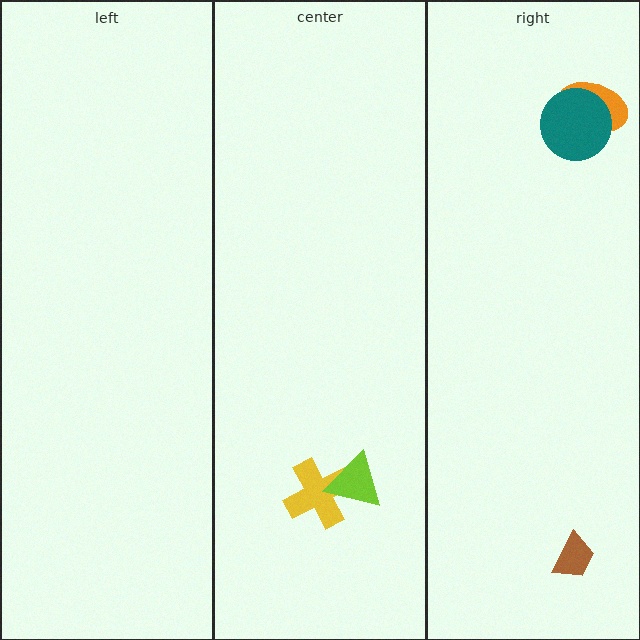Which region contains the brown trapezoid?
The right region.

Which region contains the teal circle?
The right region.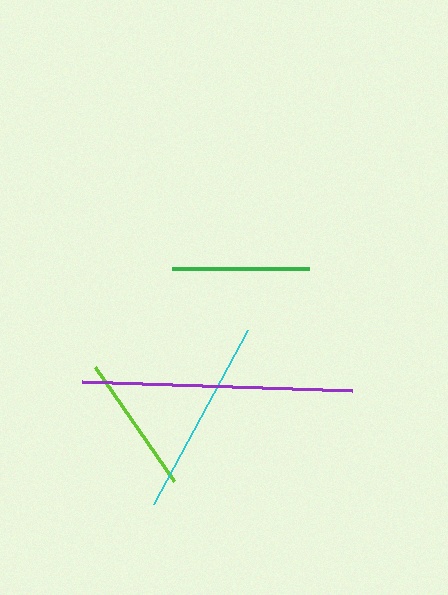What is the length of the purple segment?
The purple segment is approximately 270 pixels long.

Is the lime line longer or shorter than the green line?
The lime line is longer than the green line.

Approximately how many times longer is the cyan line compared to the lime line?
The cyan line is approximately 1.4 times the length of the lime line.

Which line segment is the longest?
The purple line is the longest at approximately 270 pixels.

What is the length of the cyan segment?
The cyan segment is approximately 198 pixels long.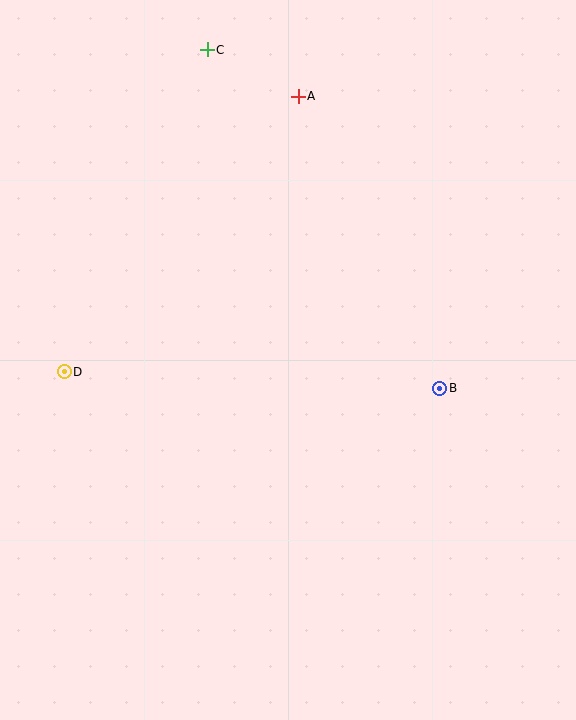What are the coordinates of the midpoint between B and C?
The midpoint between B and C is at (323, 219).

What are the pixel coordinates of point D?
Point D is at (64, 372).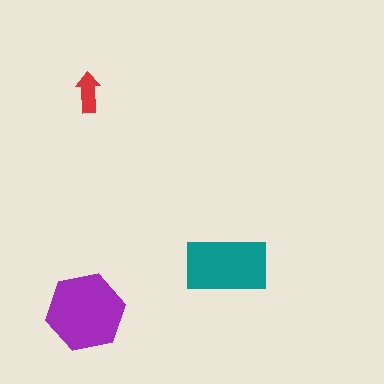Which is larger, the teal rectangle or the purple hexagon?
The purple hexagon.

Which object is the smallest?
The red arrow.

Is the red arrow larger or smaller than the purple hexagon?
Smaller.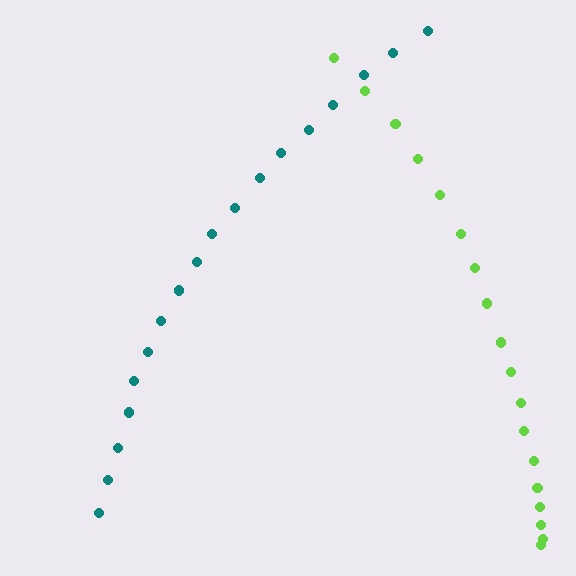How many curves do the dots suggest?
There are 2 distinct paths.